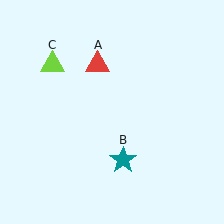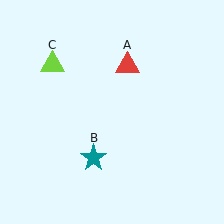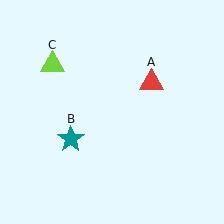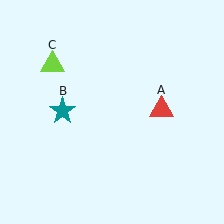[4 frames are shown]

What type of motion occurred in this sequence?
The red triangle (object A), teal star (object B) rotated clockwise around the center of the scene.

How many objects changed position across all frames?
2 objects changed position: red triangle (object A), teal star (object B).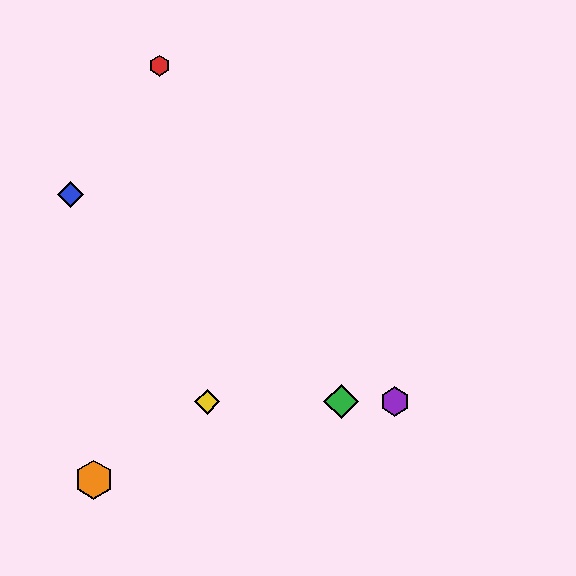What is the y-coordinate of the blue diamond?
The blue diamond is at y≈194.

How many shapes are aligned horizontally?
3 shapes (the green diamond, the yellow diamond, the purple hexagon) are aligned horizontally.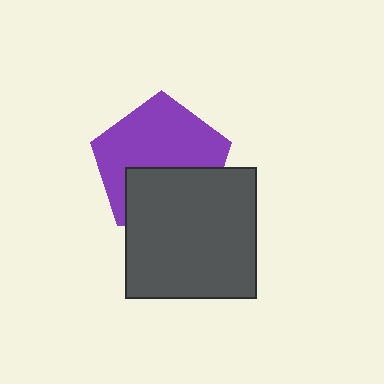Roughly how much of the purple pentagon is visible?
About half of it is visible (roughly 61%).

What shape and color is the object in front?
The object in front is a dark gray square.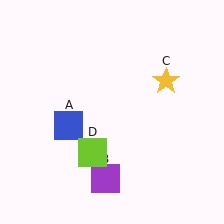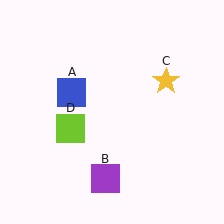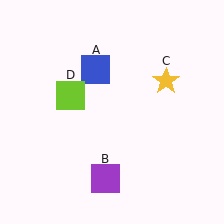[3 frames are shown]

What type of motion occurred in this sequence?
The blue square (object A), lime square (object D) rotated clockwise around the center of the scene.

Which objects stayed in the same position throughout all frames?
Purple square (object B) and yellow star (object C) remained stationary.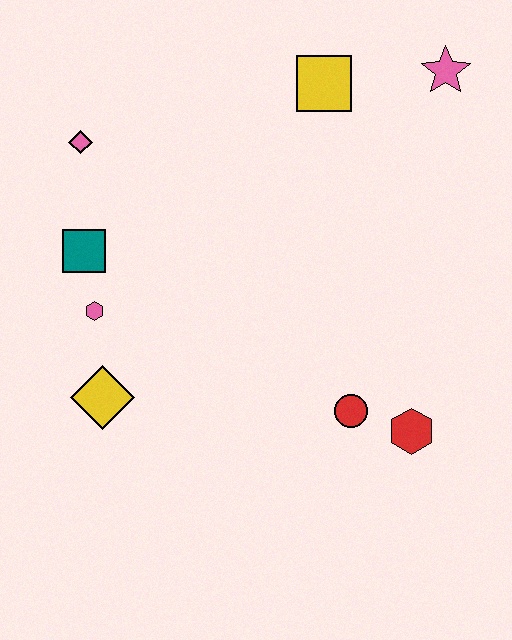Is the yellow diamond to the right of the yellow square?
No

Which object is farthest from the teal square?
The pink star is farthest from the teal square.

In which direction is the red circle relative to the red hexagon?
The red circle is to the left of the red hexagon.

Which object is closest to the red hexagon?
The red circle is closest to the red hexagon.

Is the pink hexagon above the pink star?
No